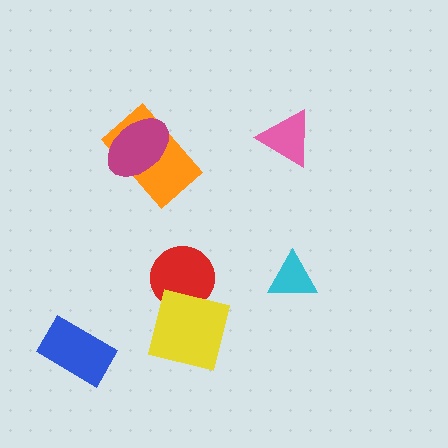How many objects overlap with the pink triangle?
0 objects overlap with the pink triangle.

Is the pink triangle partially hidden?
No, no other shape covers it.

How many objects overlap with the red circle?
1 object overlaps with the red circle.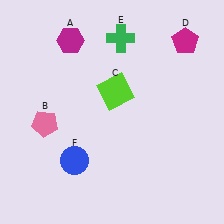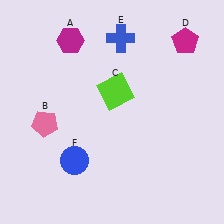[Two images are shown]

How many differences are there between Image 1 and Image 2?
There is 1 difference between the two images.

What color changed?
The cross (E) changed from green in Image 1 to blue in Image 2.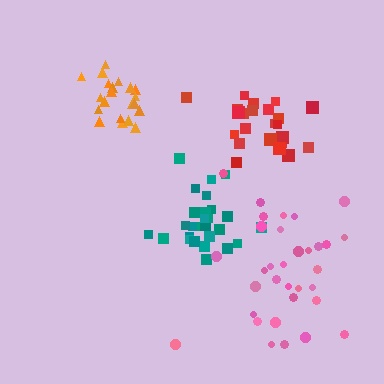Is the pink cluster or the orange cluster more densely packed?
Orange.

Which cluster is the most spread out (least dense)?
Pink.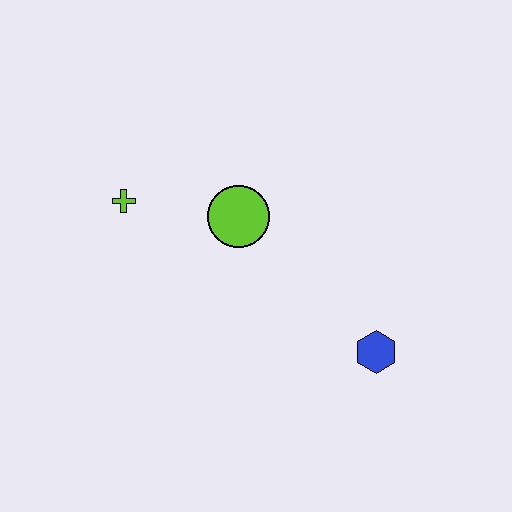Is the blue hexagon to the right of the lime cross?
Yes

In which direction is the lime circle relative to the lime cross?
The lime circle is to the right of the lime cross.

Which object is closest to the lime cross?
The lime circle is closest to the lime cross.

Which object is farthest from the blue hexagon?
The lime cross is farthest from the blue hexagon.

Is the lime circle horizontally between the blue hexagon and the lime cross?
Yes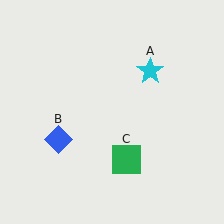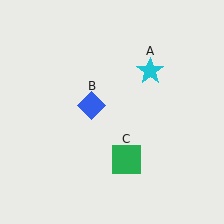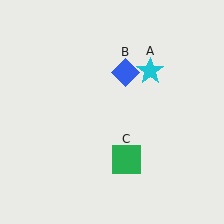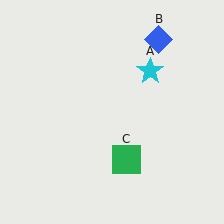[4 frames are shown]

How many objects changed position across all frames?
1 object changed position: blue diamond (object B).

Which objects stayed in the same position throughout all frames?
Cyan star (object A) and green square (object C) remained stationary.